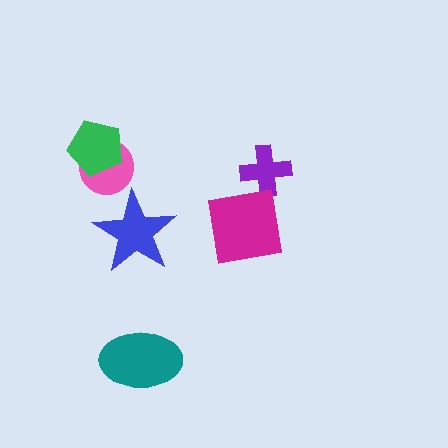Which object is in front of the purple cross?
The magenta square is in front of the purple cross.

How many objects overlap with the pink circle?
1 object overlaps with the pink circle.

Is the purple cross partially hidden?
Yes, it is partially covered by another shape.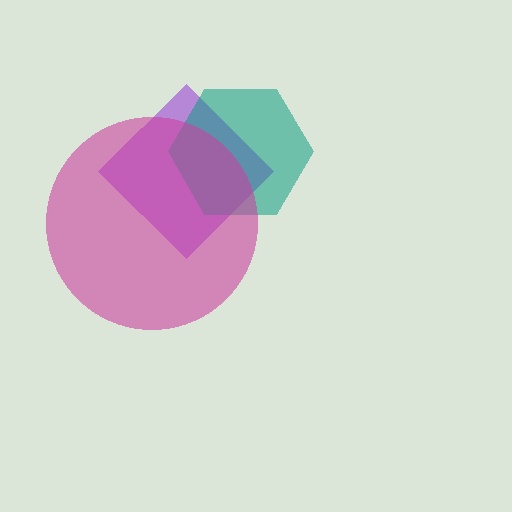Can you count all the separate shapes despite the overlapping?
Yes, there are 3 separate shapes.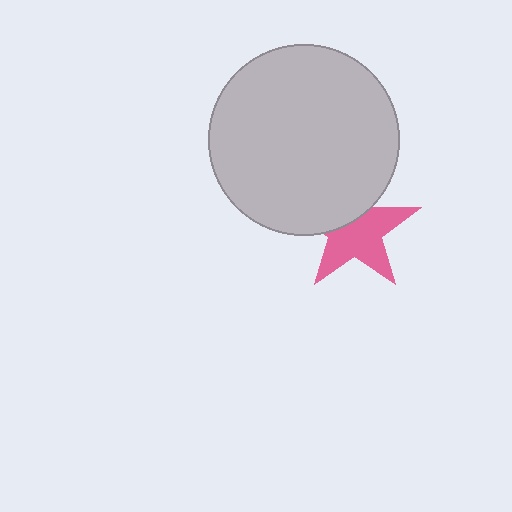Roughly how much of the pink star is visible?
About half of it is visible (roughly 63%).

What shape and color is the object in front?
The object in front is a light gray circle.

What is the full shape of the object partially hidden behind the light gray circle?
The partially hidden object is a pink star.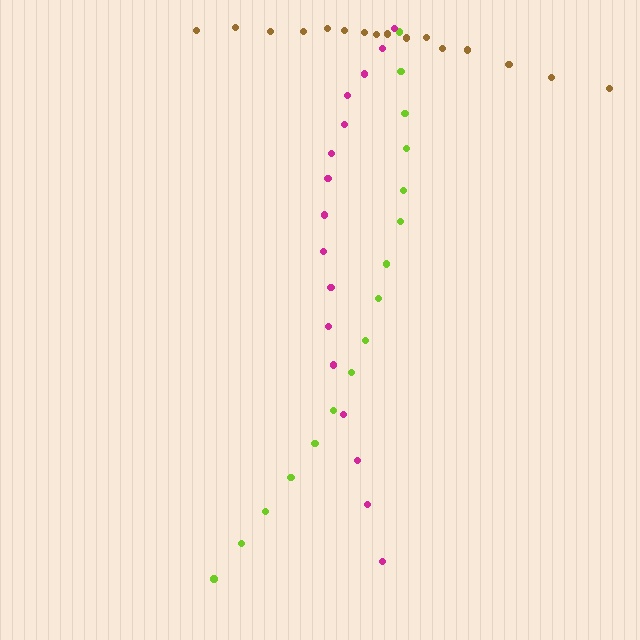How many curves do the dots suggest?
There are 3 distinct paths.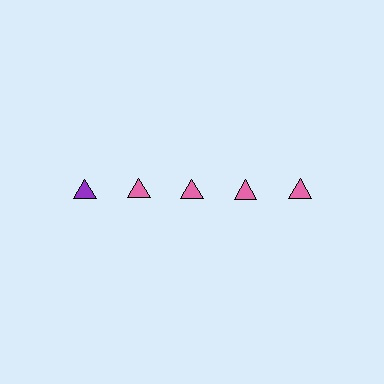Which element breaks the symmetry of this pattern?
The purple triangle in the top row, leftmost column breaks the symmetry. All other shapes are pink triangles.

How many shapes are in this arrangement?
There are 5 shapes arranged in a grid pattern.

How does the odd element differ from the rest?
It has a different color: purple instead of pink.